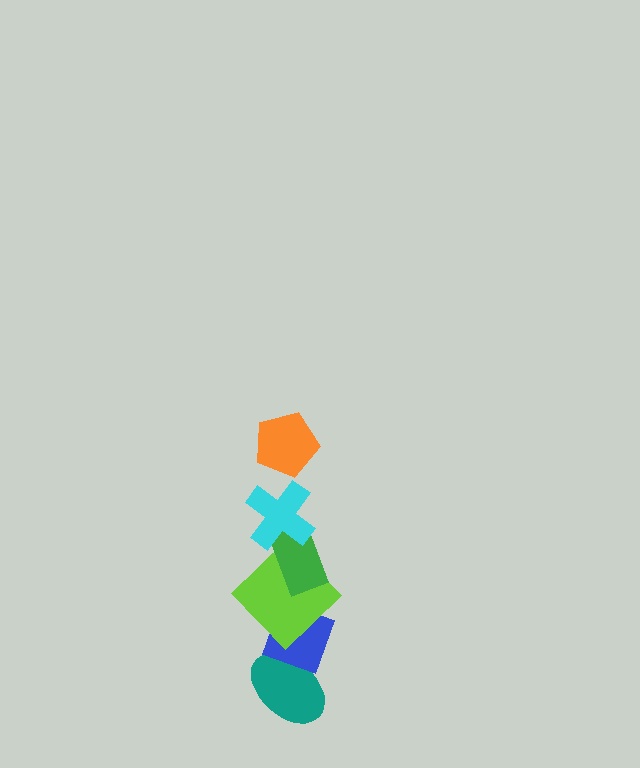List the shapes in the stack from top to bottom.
From top to bottom: the orange pentagon, the cyan cross, the green rectangle, the lime diamond, the blue diamond, the teal ellipse.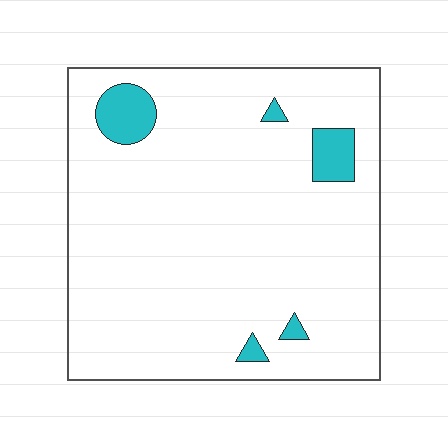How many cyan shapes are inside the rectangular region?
5.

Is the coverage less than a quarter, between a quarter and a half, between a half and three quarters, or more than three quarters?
Less than a quarter.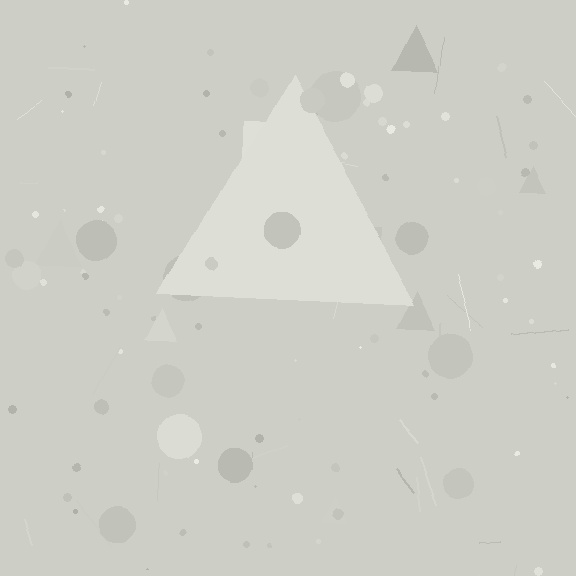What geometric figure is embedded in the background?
A triangle is embedded in the background.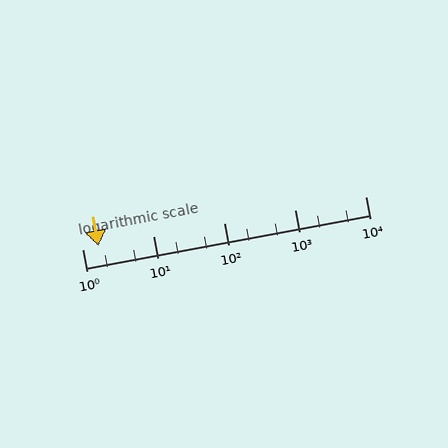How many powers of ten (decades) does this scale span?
The scale spans 4 decades, from 1 to 10000.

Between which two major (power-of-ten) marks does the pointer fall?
The pointer is between 1 and 10.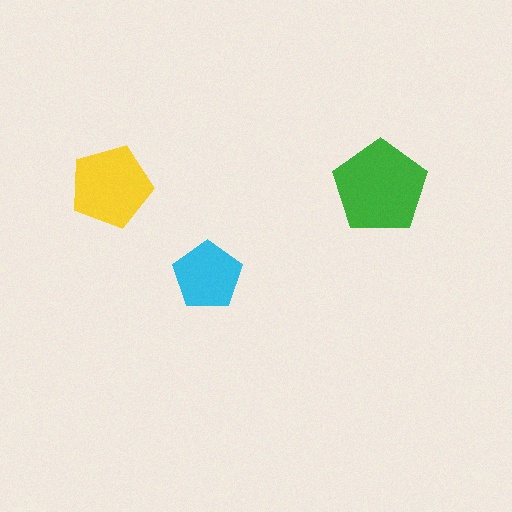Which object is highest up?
The yellow pentagon is topmost.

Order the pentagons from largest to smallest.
the green one, the yellow one, the cyan one.